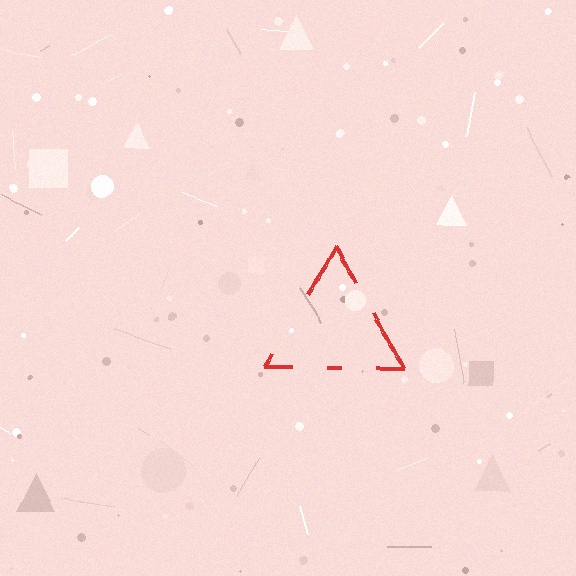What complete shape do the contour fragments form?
The contour fragments form a triangle.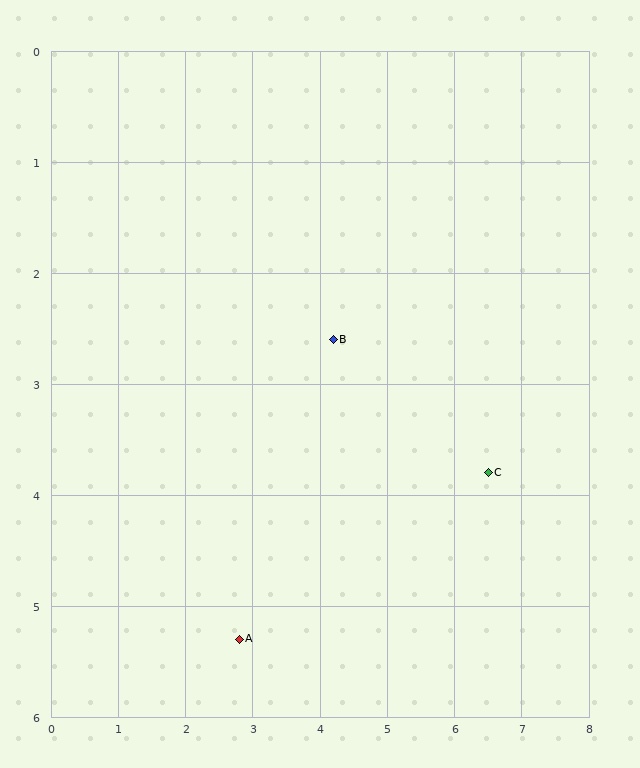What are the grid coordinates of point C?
Point C is at approximately (6.5, 3.8).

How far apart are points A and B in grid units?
Points A and B are about 3.0 grid units apart.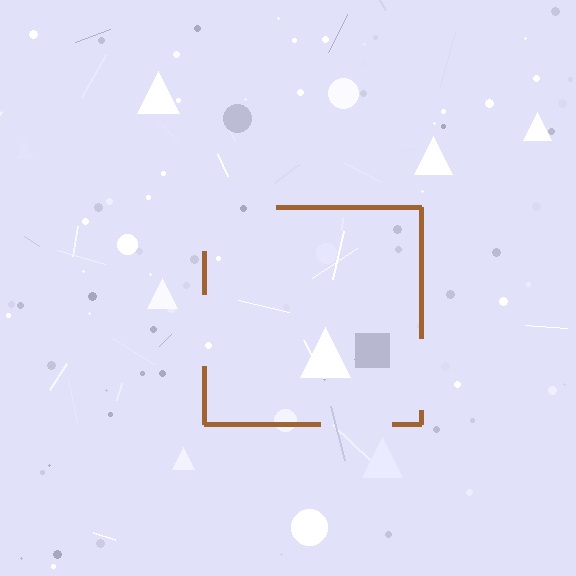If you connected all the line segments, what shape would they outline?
They would outline a square.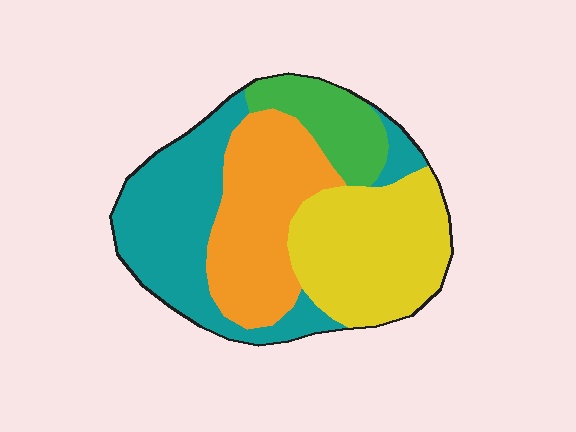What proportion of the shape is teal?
Teal takes up about one third (1/3) of the shape.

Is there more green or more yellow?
Yellow.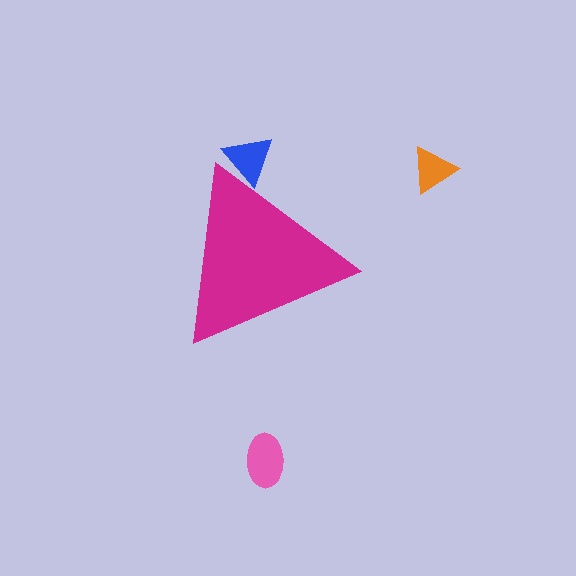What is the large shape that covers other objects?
A magenta triangle.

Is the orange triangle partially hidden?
No, the orange triangle is fully visible.